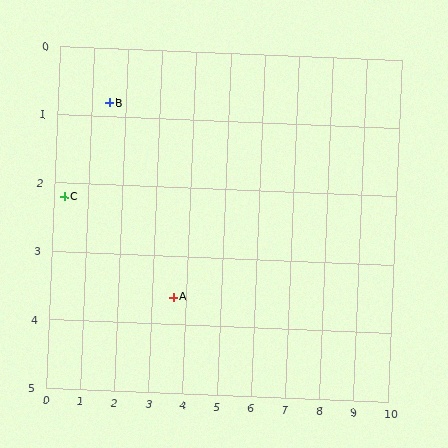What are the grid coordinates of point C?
Point C is at approximately (0.3, 2.2).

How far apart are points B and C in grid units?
Points B and C are about 1.8 grid units apart.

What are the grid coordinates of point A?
Point A is at approximately (3.6, 3.6).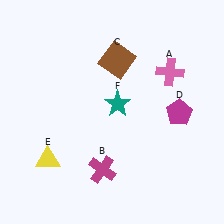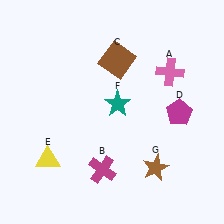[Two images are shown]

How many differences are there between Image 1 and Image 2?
There is 1 difference between the two images.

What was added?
A brown star (G) was added in Image 2.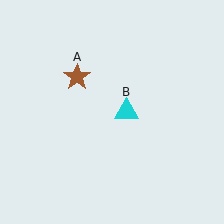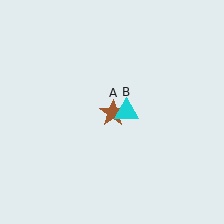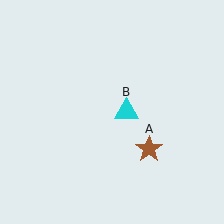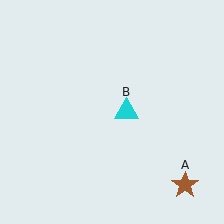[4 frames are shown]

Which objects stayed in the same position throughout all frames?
Cyan triangle (object B) remained stationary.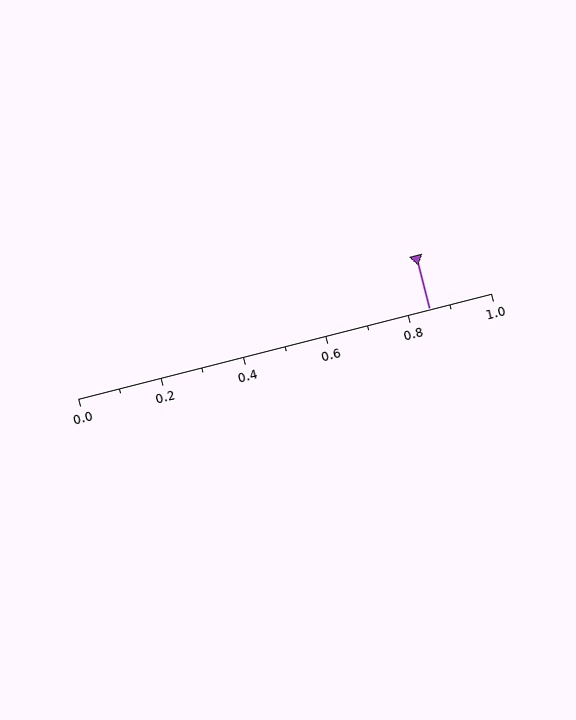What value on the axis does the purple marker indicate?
The marker indicates approximately 0.85.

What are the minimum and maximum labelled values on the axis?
The axis runs from 0.0 to 1.0.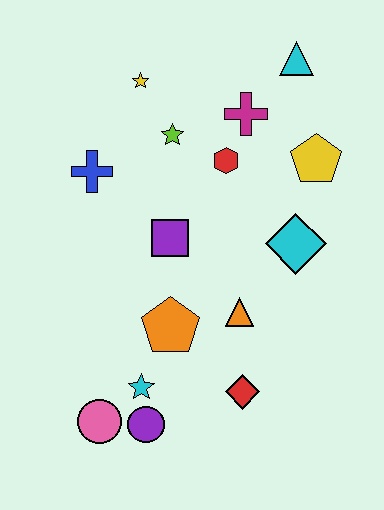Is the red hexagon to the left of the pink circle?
No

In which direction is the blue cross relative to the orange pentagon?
The blue cross is above the orange pentagon.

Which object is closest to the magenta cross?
The red hexagon is closest to the magenta cross.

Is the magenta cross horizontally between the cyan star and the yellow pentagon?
Yes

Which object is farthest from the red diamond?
The cyan triangle is farthest from the red diamond.